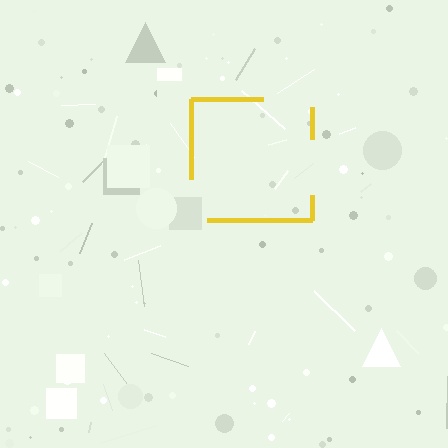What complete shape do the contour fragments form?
The contour fragments form a square.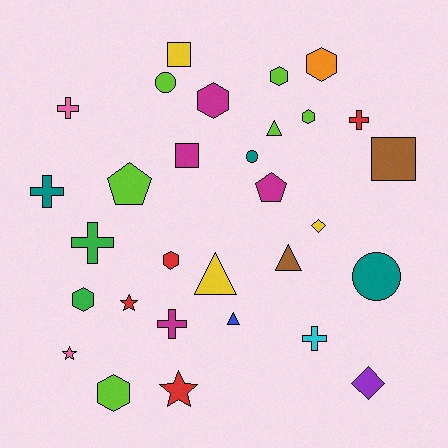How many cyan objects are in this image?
There is 1 cyan object.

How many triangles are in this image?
There are 4 triangles.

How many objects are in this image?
There are 30 objects.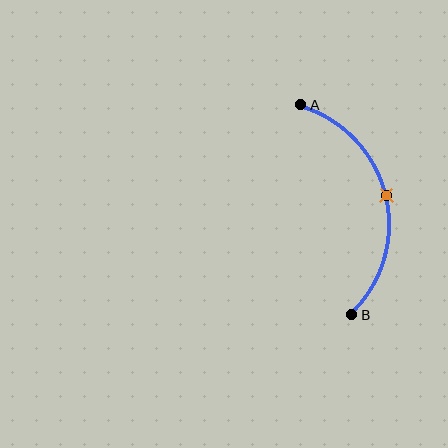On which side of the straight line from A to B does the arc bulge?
The arc bulges to the right of the straight line connecting A and B.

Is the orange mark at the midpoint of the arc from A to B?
Yes. The orange mark lies on the arc at equal arc-length from both A and B — it is the arc midpoint.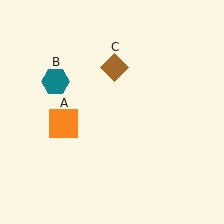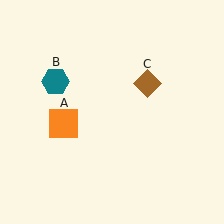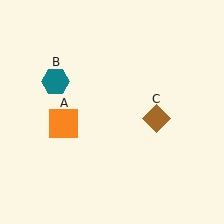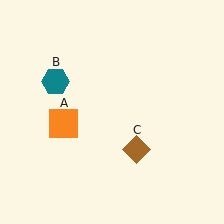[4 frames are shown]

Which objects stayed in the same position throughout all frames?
Orange square (object A) and teal hexagon (object B) remained stationary.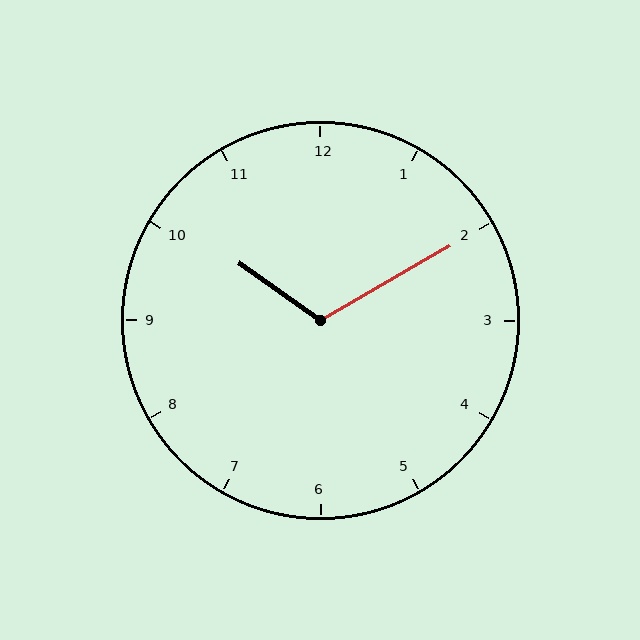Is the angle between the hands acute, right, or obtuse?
It is obtuse.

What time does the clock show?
10:10.